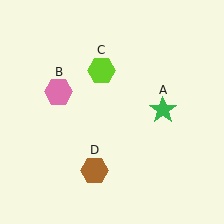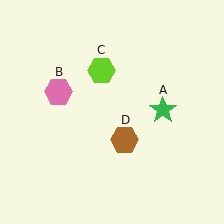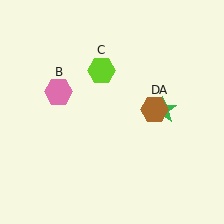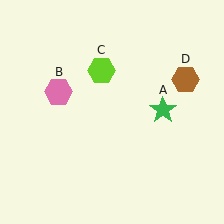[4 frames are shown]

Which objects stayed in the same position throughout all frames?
Green star (object A) and pink hexagon (object B) and lime hexagon (object C) remained stationary.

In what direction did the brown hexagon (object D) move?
The brown hexagon (object D) moved up and to the right.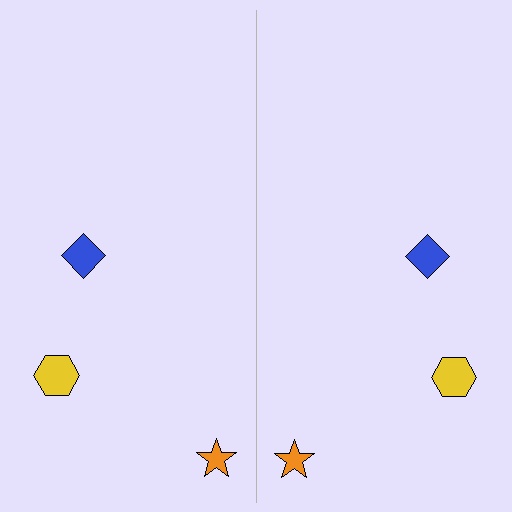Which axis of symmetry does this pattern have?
The pattern has a vertical axis of symmetry running through the center of the image.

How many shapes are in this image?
There are 6 shapes in this image.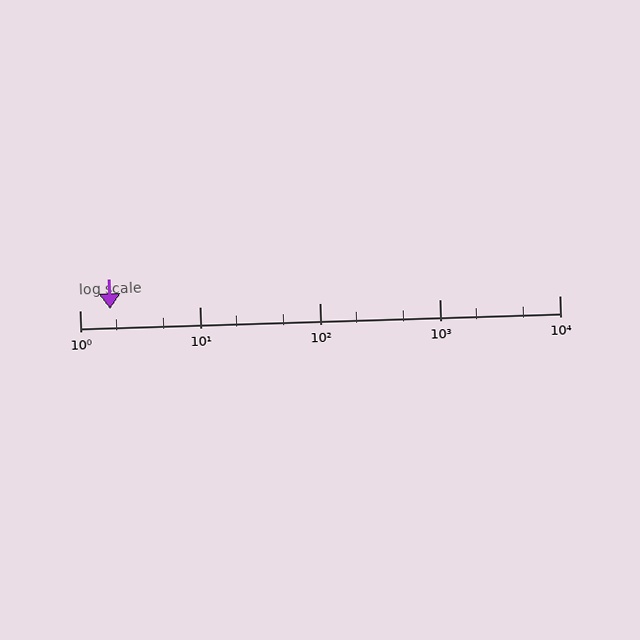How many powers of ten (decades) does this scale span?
The scale spans 4 decades, from 1 to 10000.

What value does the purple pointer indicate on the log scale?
The pointer indicates approximately 1.8.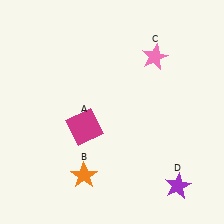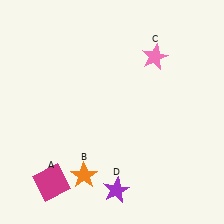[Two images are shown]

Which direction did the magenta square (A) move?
The magenta square (A) moved down.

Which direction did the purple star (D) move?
The purple star (D) moved left.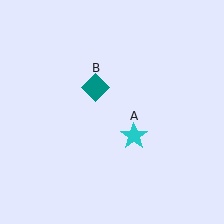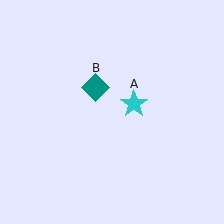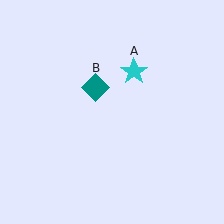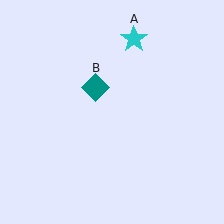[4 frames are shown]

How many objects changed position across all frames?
1 object changed position: cyan star (object A).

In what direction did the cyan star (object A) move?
The cyan star (object A) moved up.